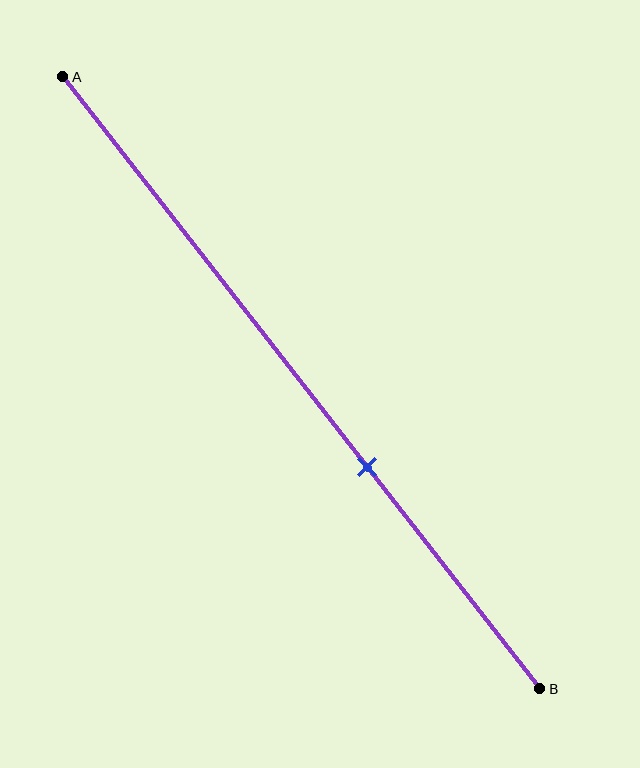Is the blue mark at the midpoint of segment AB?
No, the mark is at about 65% from A, not at the 50% midpoint.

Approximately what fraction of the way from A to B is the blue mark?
The blue mark is approximately 65% of the way from A to B.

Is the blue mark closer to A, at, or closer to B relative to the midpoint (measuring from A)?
The blue mark is closer to point B than the midpoint of segment AB.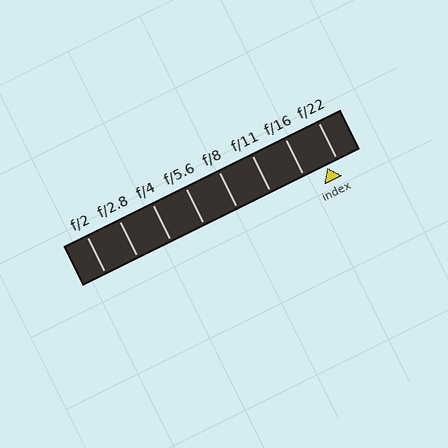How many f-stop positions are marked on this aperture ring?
There are 8 f-stop positions marked.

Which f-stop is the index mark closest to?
The index mark is closest to f/22.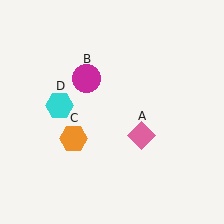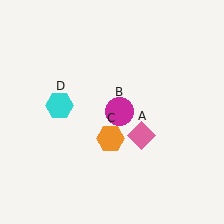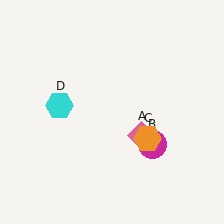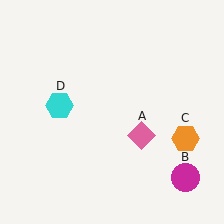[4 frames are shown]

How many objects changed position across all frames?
2 objects changed position: magenta circle (object B), orange hexagon (object C).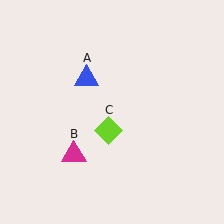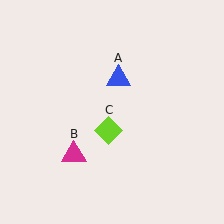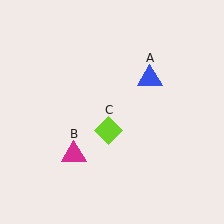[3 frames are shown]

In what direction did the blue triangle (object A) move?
The blue triangle (object A) moved right.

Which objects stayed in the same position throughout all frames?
Magenta triangle (object B) and lime diamond (object C) remained stationary.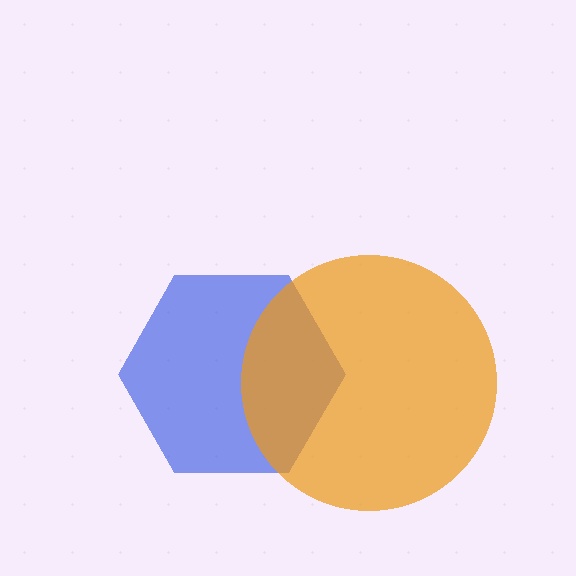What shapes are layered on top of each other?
The layered shapes are: a blue hexagon, an orange circle.